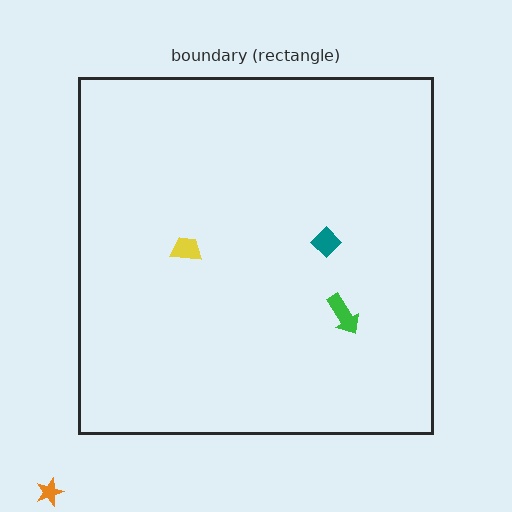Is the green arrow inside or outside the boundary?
Inside.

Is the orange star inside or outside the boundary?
Outside.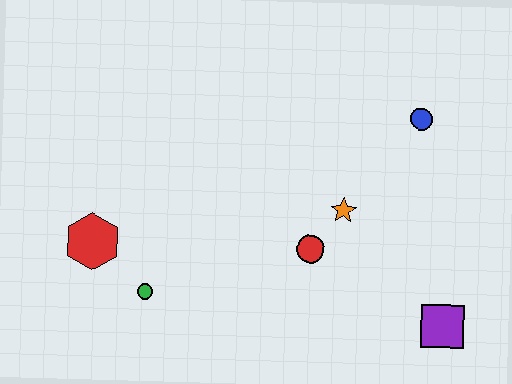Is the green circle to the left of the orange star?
Yes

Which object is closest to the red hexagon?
The green circle is closest to the red hexagon.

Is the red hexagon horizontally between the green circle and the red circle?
No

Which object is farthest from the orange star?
The red hexagon is farthest from the orange star.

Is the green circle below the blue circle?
Yes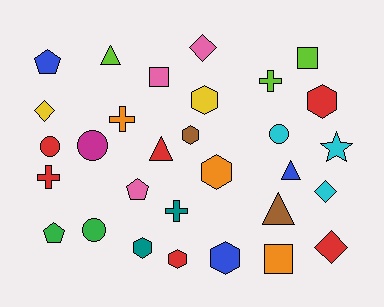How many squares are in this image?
There are 3 squares.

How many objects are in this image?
There are 30 objects.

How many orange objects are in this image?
There are 3 orange objects.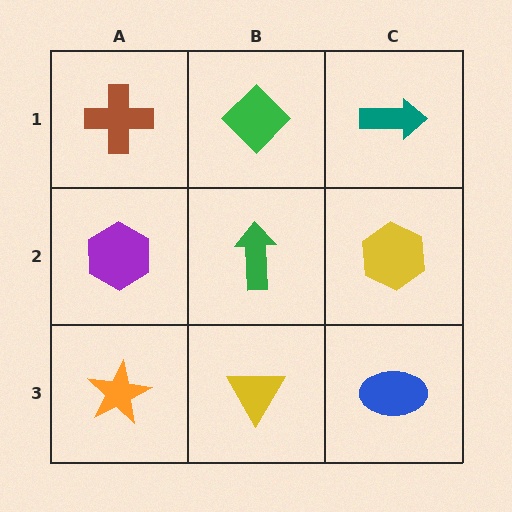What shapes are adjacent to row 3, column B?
A green arrow (row 2, column B), an orange star (row 3, column A), a blue ellipse (row 3, column C).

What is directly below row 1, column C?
A yellow hexagon.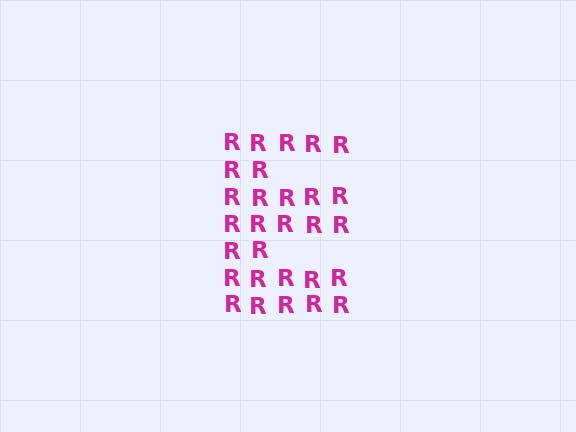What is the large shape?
The large shape is the letter E.